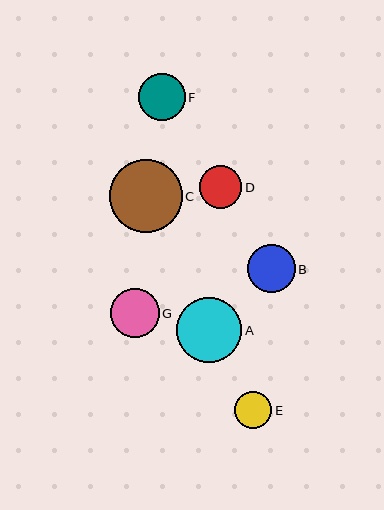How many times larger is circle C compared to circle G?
Circle C is approximately 1.5 times the size of circle G.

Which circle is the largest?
Circle C is the largest with a size of approximately 73 pixels.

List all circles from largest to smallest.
From largest to smallest: C, A, G, B, F, D, E.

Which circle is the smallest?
Circle E is the smallest with a size of approximately 37 pixels.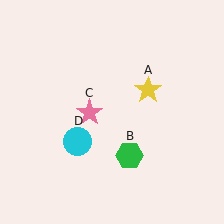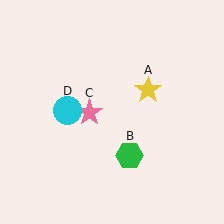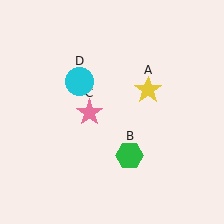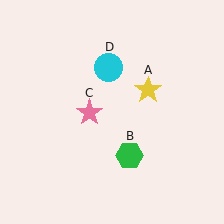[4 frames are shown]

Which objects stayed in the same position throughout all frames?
Yellow star (object A) and green hexagon (object B) and pink star (object C) remained stationary.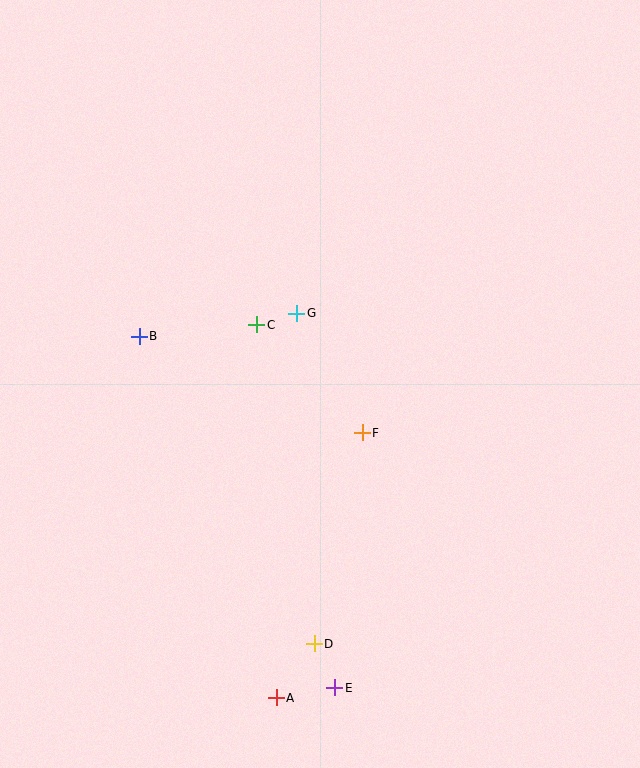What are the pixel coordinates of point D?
Point D is at (314, 644).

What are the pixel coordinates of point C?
Point C is at (257, 325).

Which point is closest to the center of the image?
Point F at (362, 433) is closest to the center.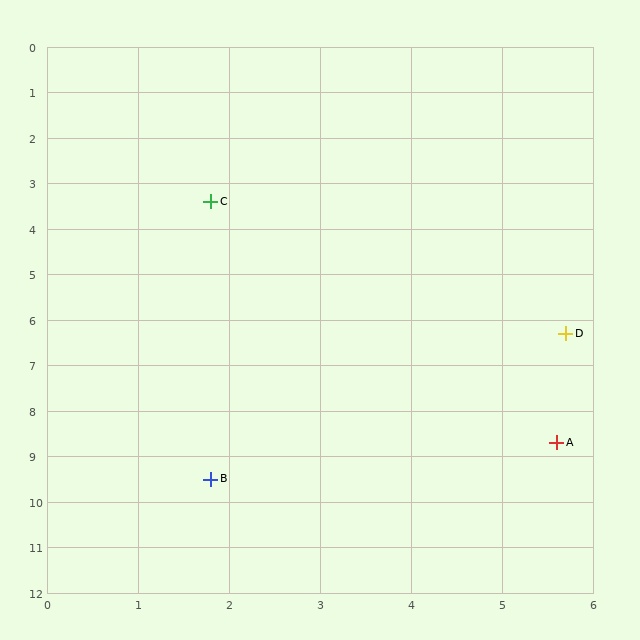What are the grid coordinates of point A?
Point A is at approximately (5.6, 8.7).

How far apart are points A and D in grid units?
Points A and D are about 2.4 grid units apart.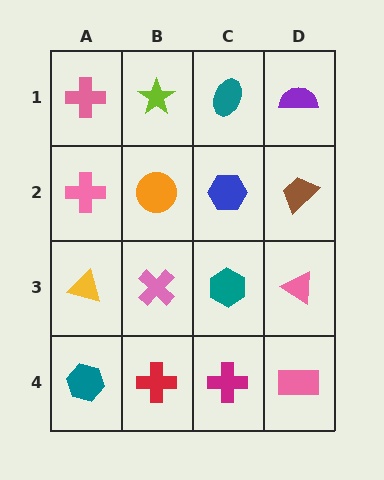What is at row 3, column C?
A teal hexagon.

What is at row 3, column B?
A pink cross.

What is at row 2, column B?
An orange circle.